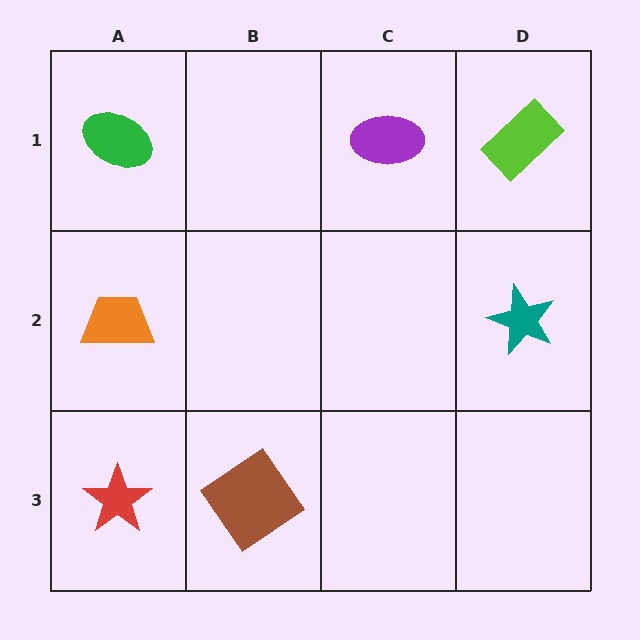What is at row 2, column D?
A teal star.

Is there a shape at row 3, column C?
No, that cell is empty.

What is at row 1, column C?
A purple ellipse.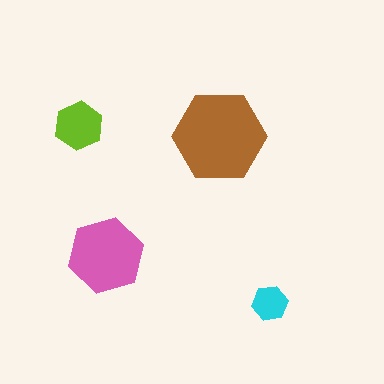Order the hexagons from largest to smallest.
the brown one, the pink one, the lime one, the cyan one.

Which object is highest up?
The lime hexagon is topmost.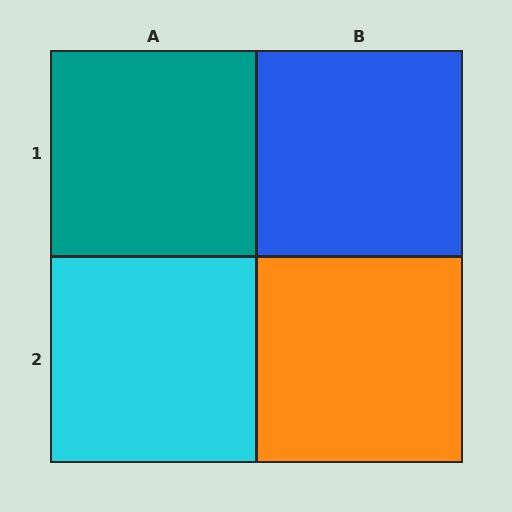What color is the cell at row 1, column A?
Teal.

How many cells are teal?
1 cell is teal.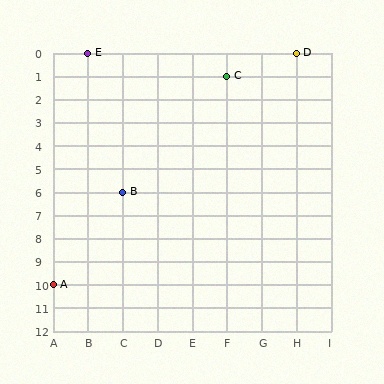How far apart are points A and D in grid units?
Points A and D are 7 columns and 10 rows apart (about 12.2 grid units diagonally).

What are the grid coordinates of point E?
Point E is at grid coordinates (B, 0).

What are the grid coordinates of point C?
Point C is at grid coordinates (F, 1).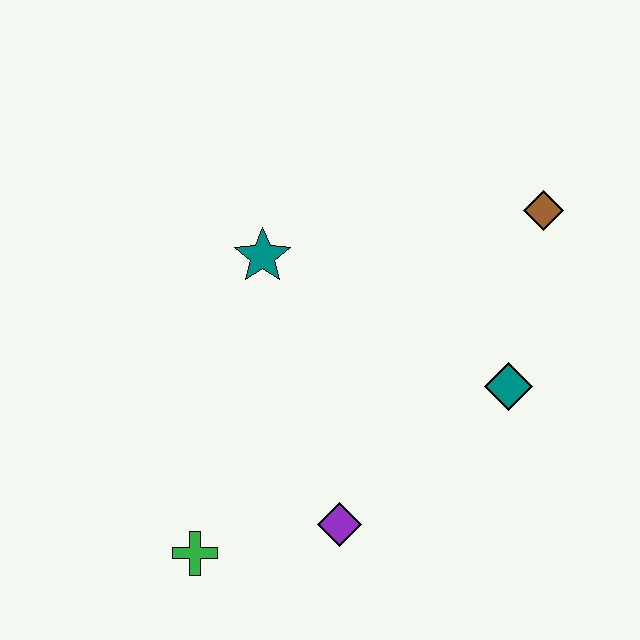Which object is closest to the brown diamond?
The teal diamond is closest to the brown diamond.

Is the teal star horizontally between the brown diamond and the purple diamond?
No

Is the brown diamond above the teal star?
Yes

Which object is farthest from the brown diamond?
The green cross is farthest from the brown diamond.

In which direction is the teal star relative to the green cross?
The teal star is above the green cross.